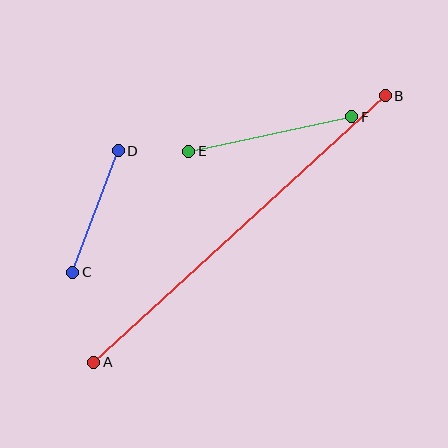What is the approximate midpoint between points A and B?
The midpoint is at approximately (240, 229) pixels.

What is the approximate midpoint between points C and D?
The midpoint is at approximately (96, 211) pixels.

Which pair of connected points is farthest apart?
Points A and B are farthest apart.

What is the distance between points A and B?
The distance is approximately 395 pixels.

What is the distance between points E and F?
The distance is approximately 167 pixels.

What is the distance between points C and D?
The distance is approximately 130 pixels.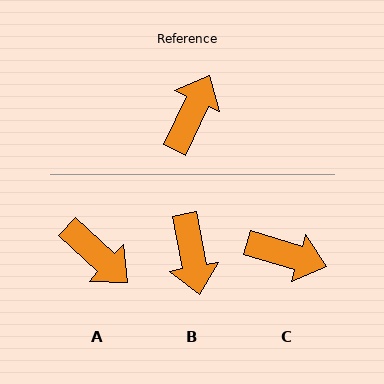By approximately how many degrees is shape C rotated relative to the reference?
Approximately 82 degrees clockwise.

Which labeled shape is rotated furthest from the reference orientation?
B, about 144 degrees away.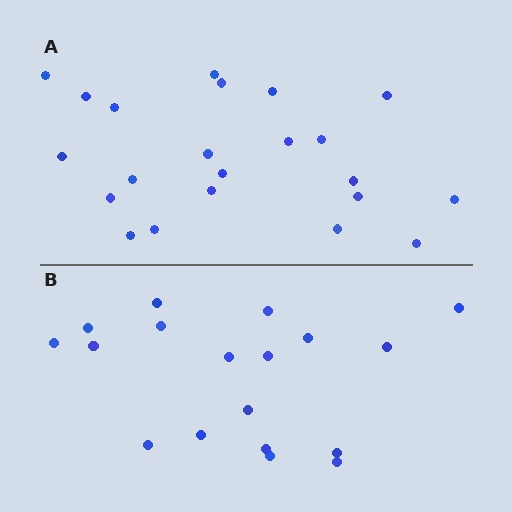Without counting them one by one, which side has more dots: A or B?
Region A (the top region) has more dots.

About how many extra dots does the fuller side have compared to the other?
Region A has about 4 more dots than region B.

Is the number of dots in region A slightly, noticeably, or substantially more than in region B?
Region A has only slightly more — the two regions are fairly close. The ratio is roughly 1.2 to 1.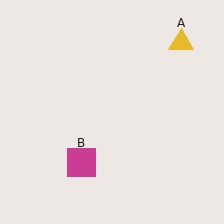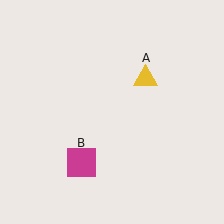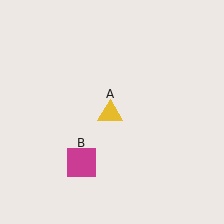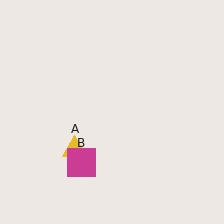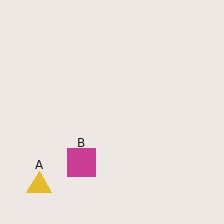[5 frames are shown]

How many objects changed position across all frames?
1 object changed position: yellow triangle (object A).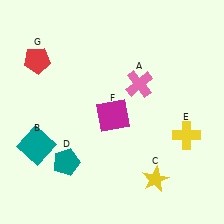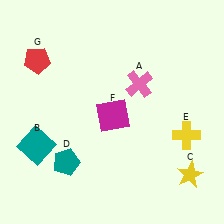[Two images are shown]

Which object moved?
The yellow star (C) moved right.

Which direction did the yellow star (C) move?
The yellow star (C) moved right.